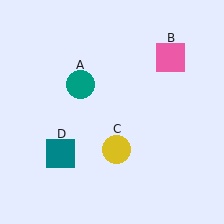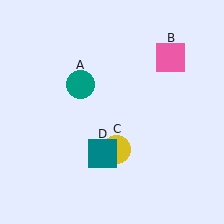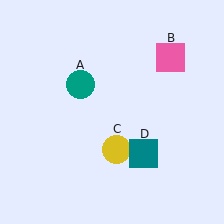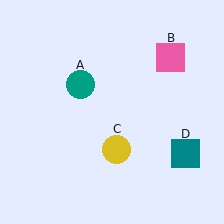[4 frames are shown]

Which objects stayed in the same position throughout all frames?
Teal circle (object A) and pink square (object B) and yellow circle (object C) remained stationary.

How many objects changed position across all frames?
1 object changed position: teal square (object D).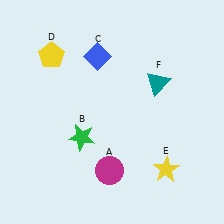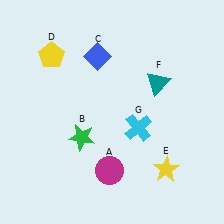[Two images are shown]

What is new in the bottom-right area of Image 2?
A cyan cross (G) was added in the bottom-right area of Image 2.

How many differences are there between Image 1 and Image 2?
There is 1 difference between the two images.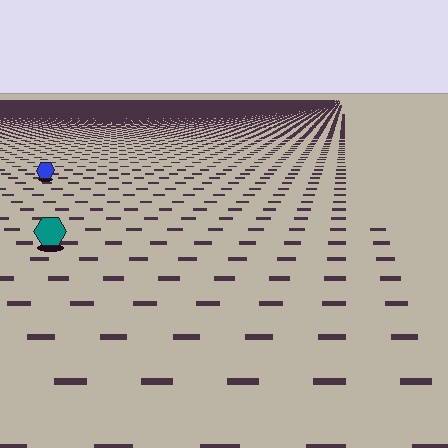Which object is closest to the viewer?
The teal hexagon is closest. The texture marks near it are larger and more spread out.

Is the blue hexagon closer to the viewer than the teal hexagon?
No. The teal hexagon is closer — you can tell from the texture gradient: the ground texture is coarser near it.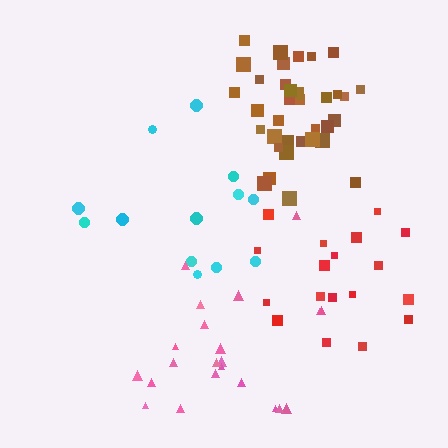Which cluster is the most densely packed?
Brown.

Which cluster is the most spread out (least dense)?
Cyan.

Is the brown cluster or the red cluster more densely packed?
Brown.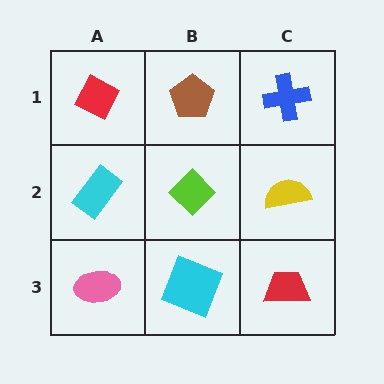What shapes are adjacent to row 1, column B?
A lime diamond (row 2, column B), a red diamond (row 1, column A), a blue cross (row 1, column C).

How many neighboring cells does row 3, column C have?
2.